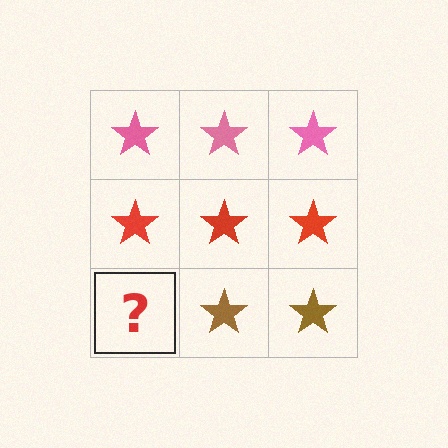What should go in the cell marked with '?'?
The missing cell should contain a brown star.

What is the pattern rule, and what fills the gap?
The rule is that each row has a consistent color. The gap should be filled with a brown star.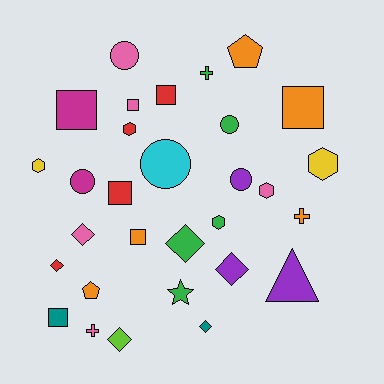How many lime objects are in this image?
There is 1 lime object.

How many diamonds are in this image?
There are 6 diamonds.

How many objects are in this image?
There are 30 objects.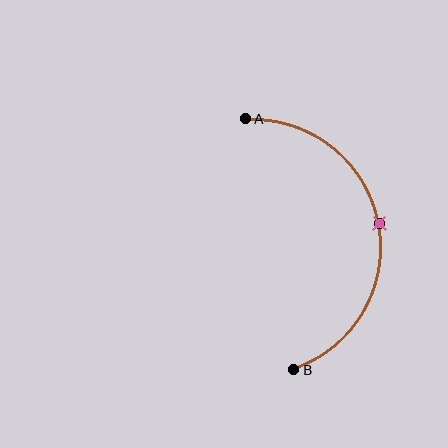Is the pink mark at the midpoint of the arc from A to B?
Yes. The pink mark lies on the arc at equal arc-length from both A and B — it is the arc midpoint.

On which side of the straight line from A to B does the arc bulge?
The arc bulges to the right of the straight line connecting A and B.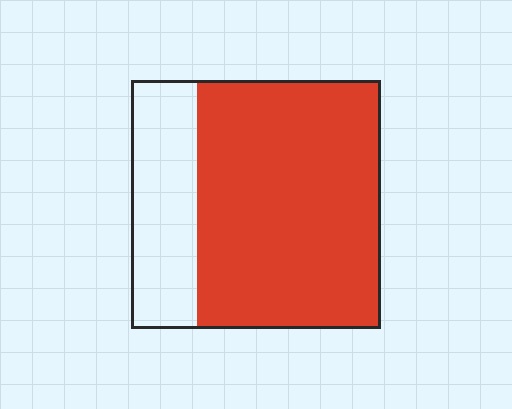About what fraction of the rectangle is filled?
About three quarters (3/4).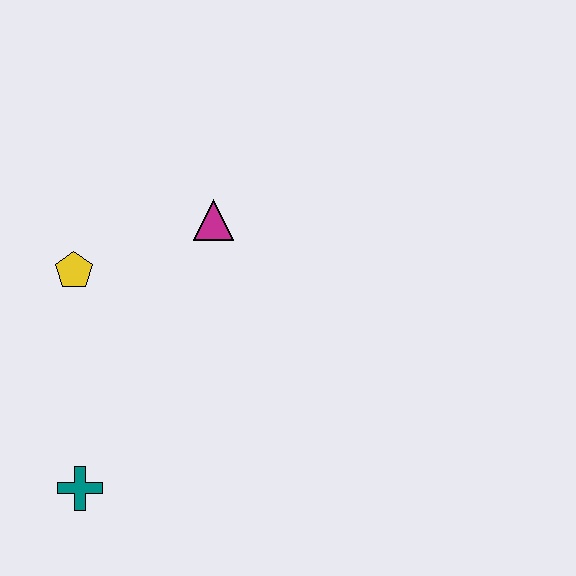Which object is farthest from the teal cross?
The magenta triangle is farthest from the teal cross.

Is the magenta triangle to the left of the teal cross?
No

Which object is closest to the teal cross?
The yellow pentagon is closest to the teal cross.